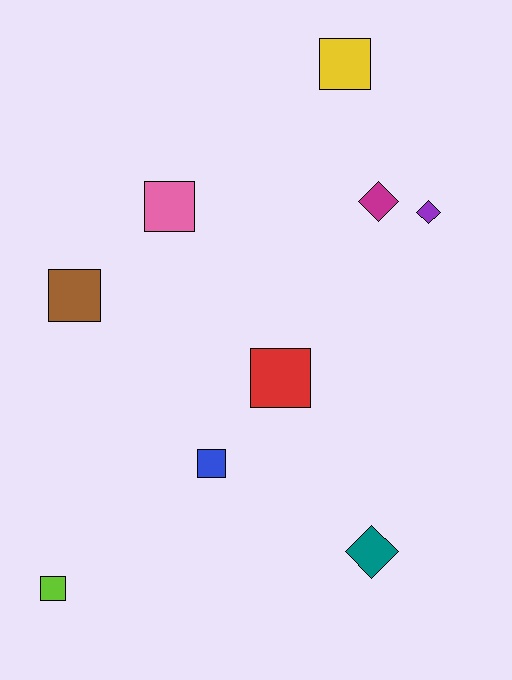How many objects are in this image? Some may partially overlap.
There are 9 objects.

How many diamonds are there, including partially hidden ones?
There are 3 diamonds.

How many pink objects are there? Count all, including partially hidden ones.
There is 1 pink object.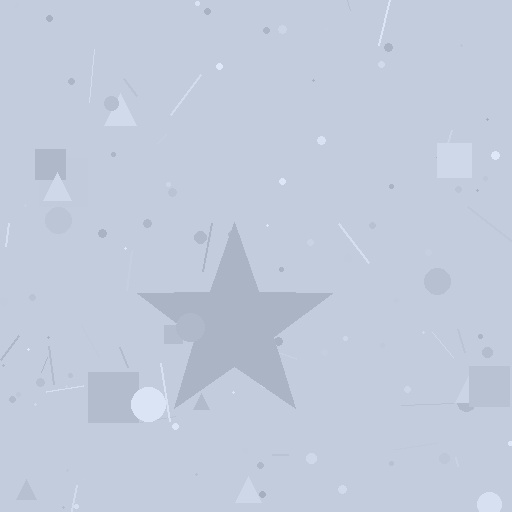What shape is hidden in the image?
A star is hidden in the image.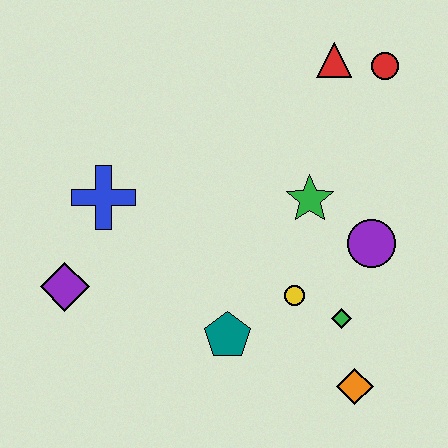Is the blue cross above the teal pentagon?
Yes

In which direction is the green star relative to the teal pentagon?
The green star is above the teal pentagon.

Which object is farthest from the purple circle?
The purple diamond is farthest from the purple circle.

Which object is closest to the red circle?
The red triangle is closest to the red circle.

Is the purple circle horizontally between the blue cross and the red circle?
Yes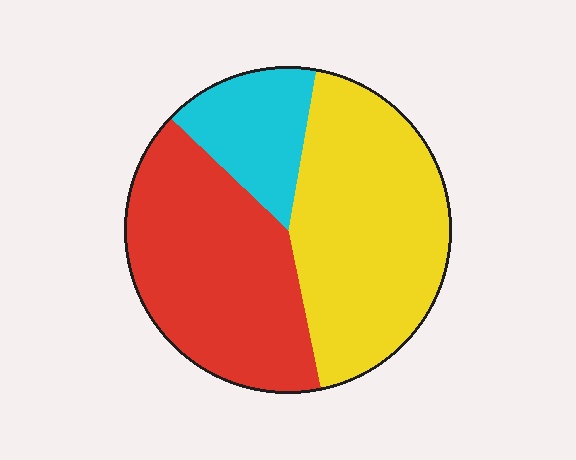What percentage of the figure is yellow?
Yellow covers about 45% of the figure.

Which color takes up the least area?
Cyan, at roughly 15%.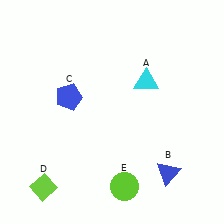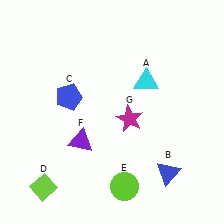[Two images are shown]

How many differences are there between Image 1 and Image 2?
There are 2 differences between the two images.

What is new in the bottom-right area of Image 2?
A magenta star (G) was added in the bottom-right area of Image 2.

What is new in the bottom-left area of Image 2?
A purple triangle (F) was added in the bottom-left area of Image 2.